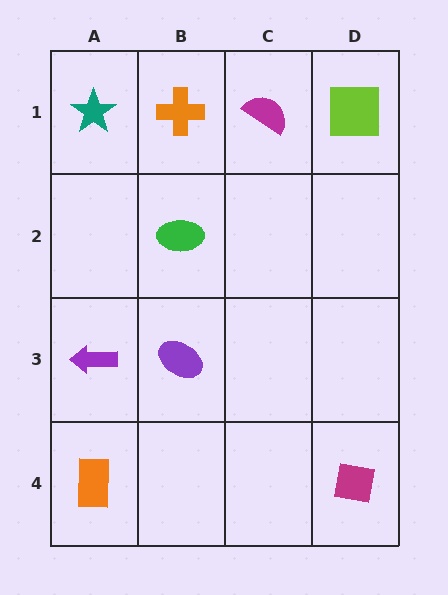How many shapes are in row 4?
2 shapes.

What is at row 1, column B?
An orange cross.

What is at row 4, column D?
A magenta square.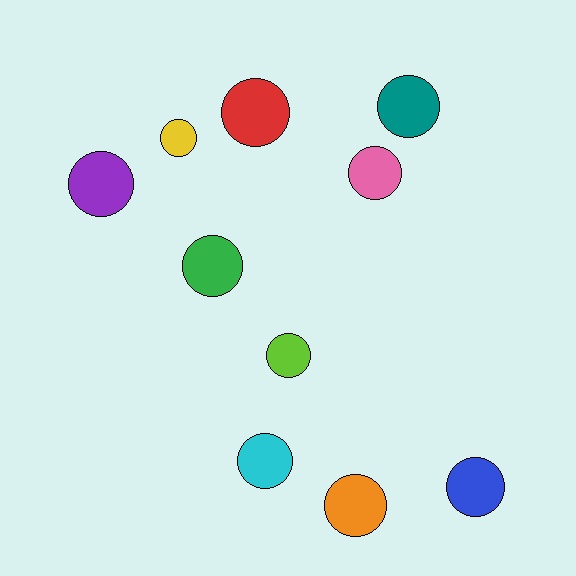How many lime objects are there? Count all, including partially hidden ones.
There is 1 lime object.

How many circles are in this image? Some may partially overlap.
There are 10 circles.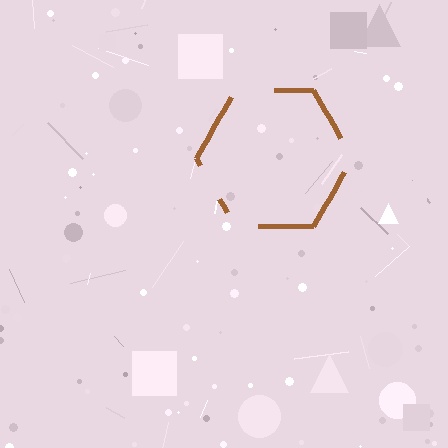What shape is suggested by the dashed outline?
The dashed outline suggests a hexagon.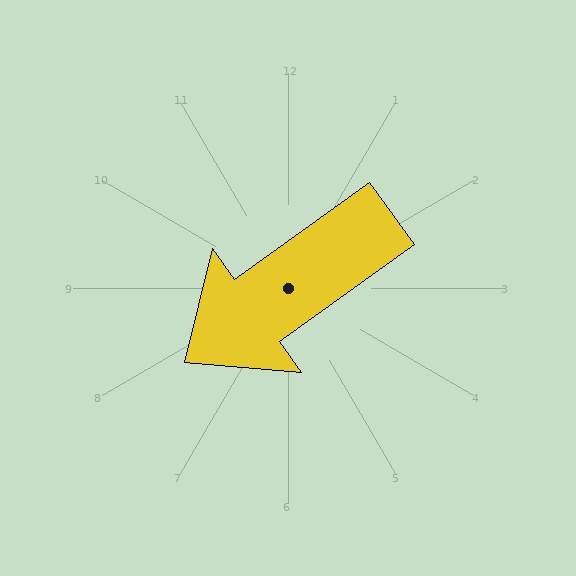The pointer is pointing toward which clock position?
Roughly 8 o'clock.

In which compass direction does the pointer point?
Southwest.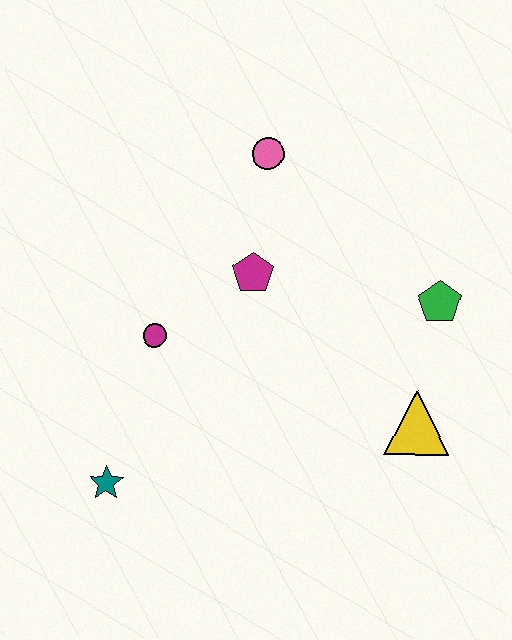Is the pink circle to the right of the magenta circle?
Yes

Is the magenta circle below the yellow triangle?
No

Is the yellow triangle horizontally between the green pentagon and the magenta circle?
Yes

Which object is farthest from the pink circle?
The teal star is farthest from the pink circle.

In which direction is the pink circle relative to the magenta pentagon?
The pink circle is above the magenta pentagon.